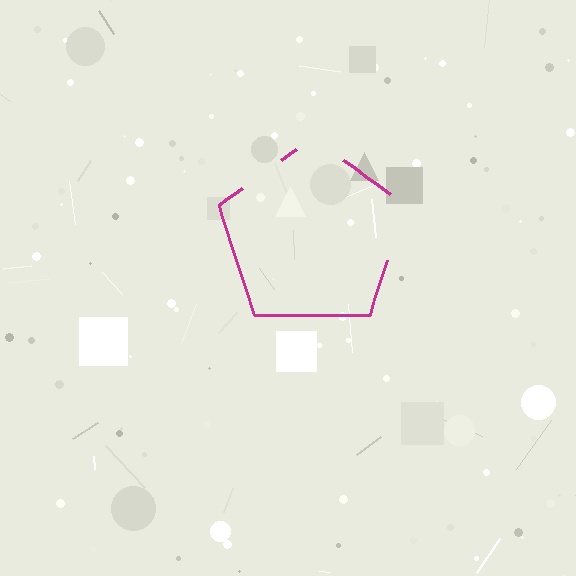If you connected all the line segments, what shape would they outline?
They would outline a pentagon.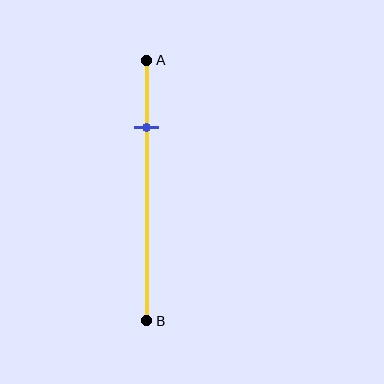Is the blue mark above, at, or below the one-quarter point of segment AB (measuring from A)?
The blue mark is approximately at the one-quarter point of segment AB.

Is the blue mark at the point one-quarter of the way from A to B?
Yes, the mark is approximately at the one-quarter point.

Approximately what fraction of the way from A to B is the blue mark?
The blue mark is approximately 25% of the way from A to B.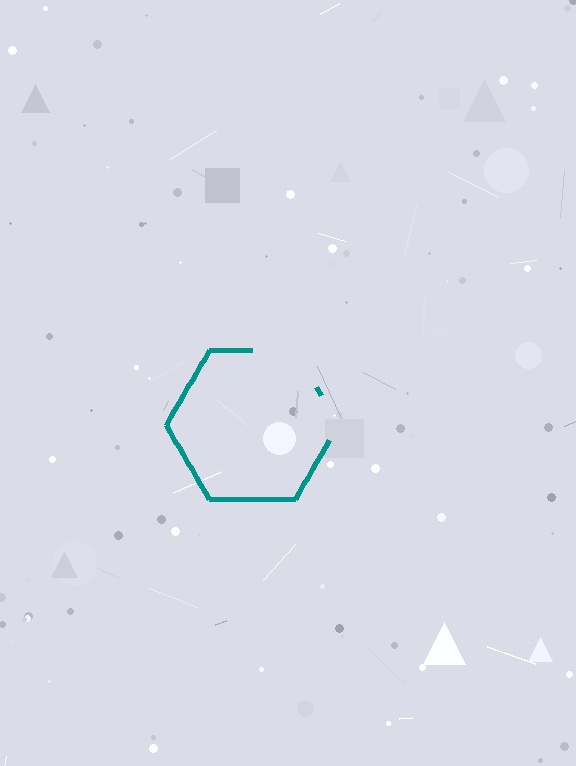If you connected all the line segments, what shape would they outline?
They would outline a hexagon.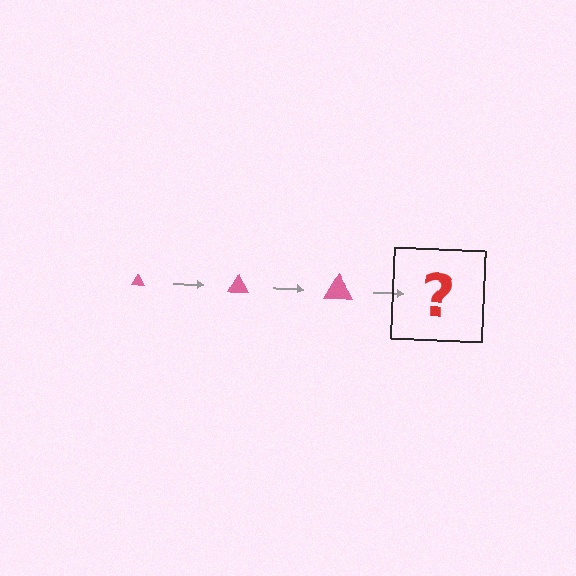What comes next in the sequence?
The next element should be a pink triangle, larger than the previous one.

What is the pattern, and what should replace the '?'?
The pattern is that the triangle gets progressively larger each step. The '?' should be a pink triangle, larger than the previous one.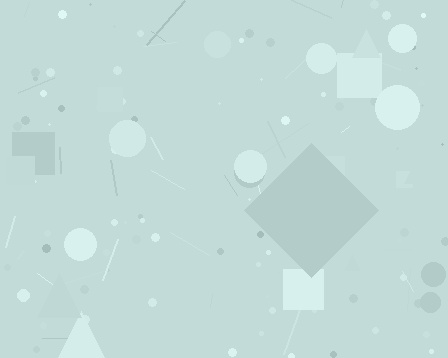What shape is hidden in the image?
A diamond is hidden in the image.